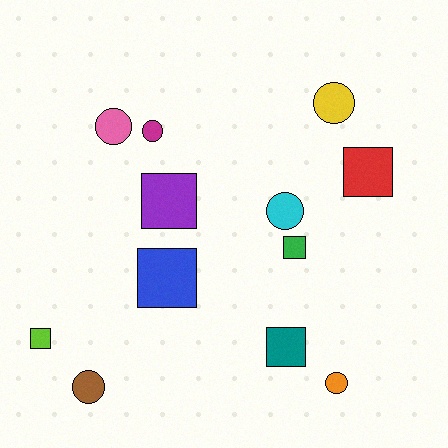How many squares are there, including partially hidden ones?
There are 6 squares.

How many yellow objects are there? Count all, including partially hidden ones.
There is 1 yellow object.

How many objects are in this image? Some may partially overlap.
There are 12 objects.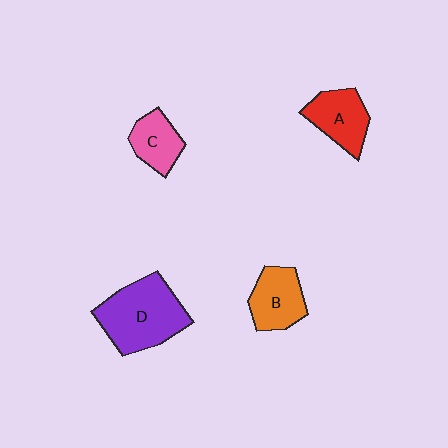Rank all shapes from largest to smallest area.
From largest to smallest: D (purple), A (red), B (orange), C (pink).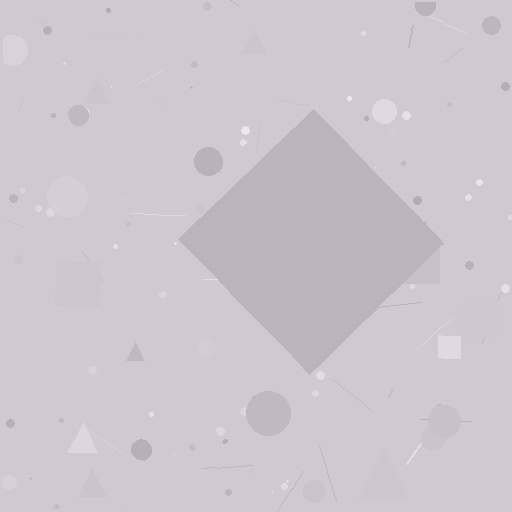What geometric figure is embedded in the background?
A diamond is embedded in the background.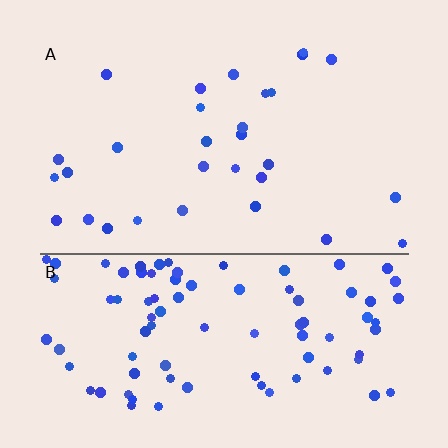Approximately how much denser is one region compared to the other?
Approximately 3.2× — region B over region A.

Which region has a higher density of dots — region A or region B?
B (the bottom).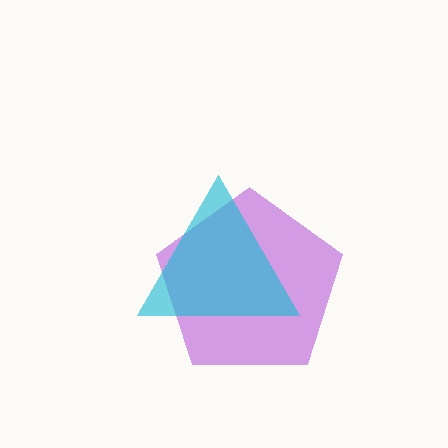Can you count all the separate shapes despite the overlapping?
Yes, there are 2 separate shapes.